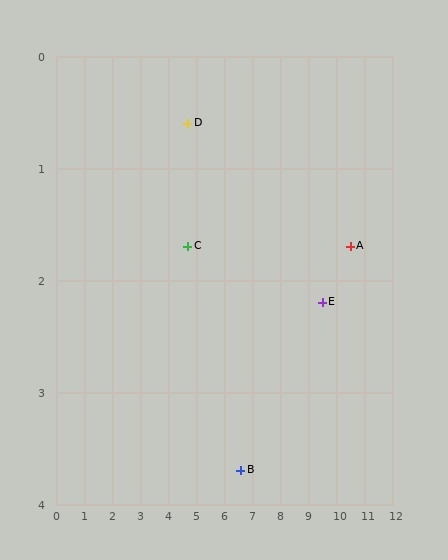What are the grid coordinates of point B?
Point B is at approximately (6.6, 3.7).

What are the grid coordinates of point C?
Point C is at approximately (4.7, 1.7).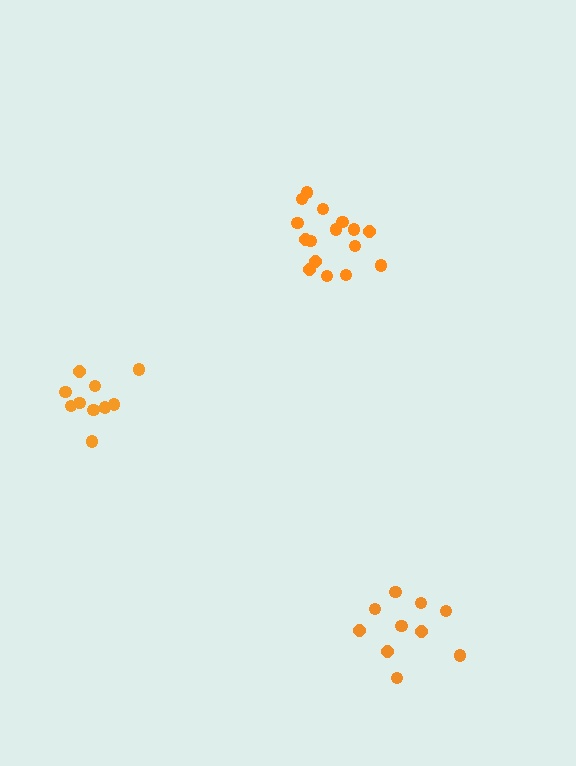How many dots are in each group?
Group 1: 10 dots, Group 2: 10 dots, Group 3: 16 dots (36 total).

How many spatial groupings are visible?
There are 3 spatial groupings.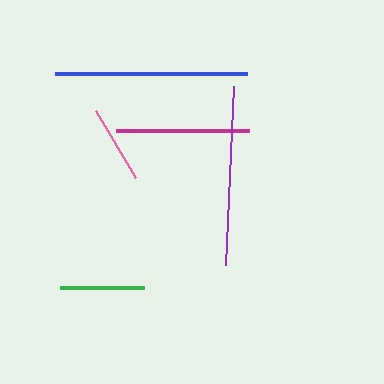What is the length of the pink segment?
The pink segment is approximately 78 pixels long.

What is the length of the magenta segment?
The magenta segment is approximately 133 pixels long.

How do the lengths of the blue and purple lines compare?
The blue and purple lines are approximately the same length.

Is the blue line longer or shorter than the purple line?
The blue line is longer than the purple line.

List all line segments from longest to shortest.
From longest to shortest: blue, purple, magenta, green, pink.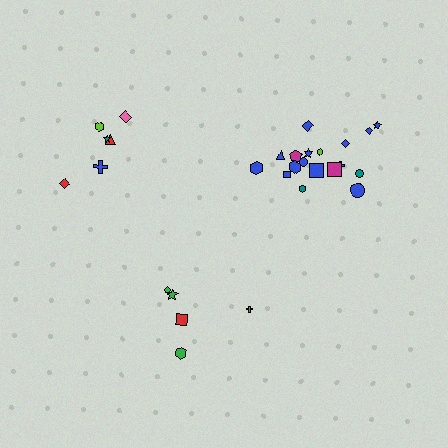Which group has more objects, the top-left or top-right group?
The top-right group.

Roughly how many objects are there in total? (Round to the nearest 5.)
Roughly 30 objects in total.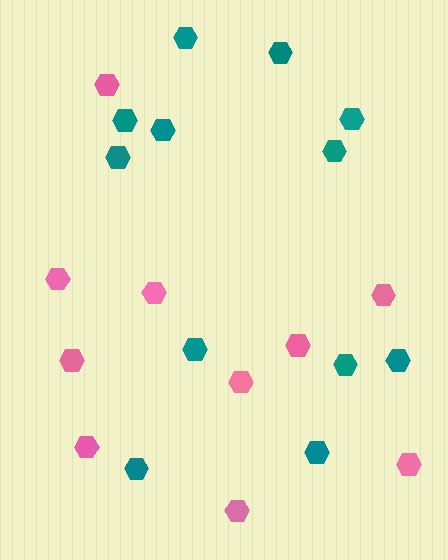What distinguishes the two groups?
There are 2 groups: one group of pink hexagons (10) and one group of teal hexagons (12).